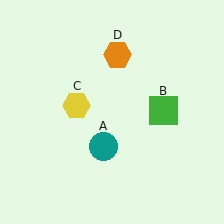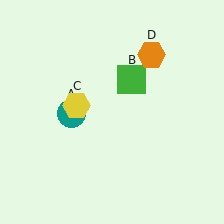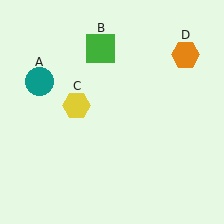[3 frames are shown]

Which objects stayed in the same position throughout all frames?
Yellow hexagon (object C) remained stationary.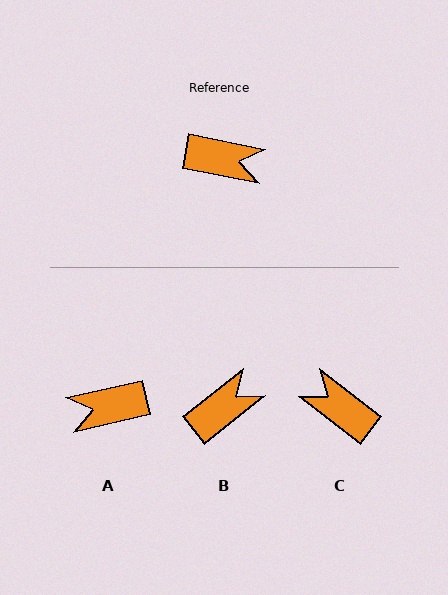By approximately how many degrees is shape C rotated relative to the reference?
Approximately 154 degrees counter-clockwise.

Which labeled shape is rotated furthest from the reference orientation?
A, about 156 degrees away.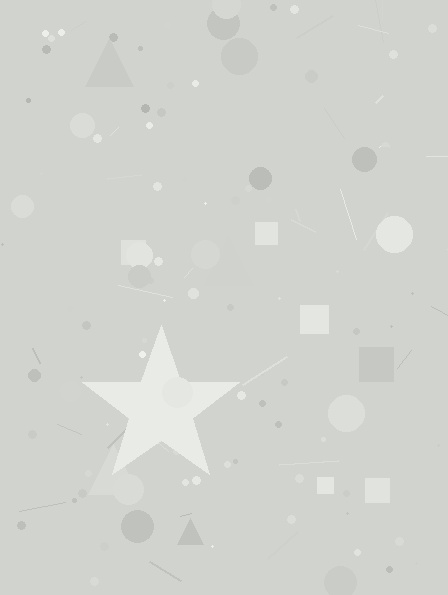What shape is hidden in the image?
A star is hidden in the image.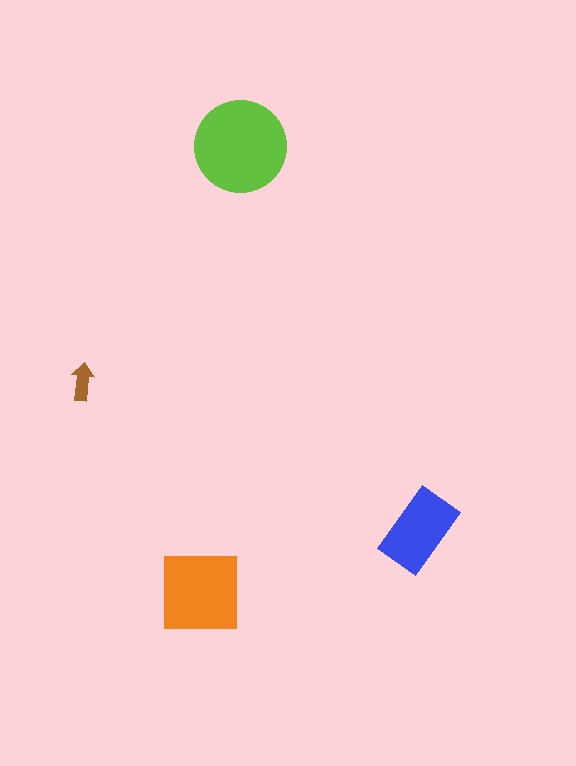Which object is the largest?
The lime circle.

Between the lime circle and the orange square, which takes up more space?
The lime circle.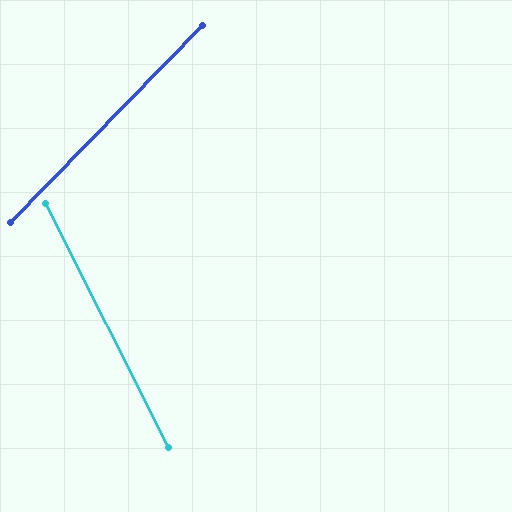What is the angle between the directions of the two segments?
Approximately 71 degrees.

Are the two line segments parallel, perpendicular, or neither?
Neither parallel nor perpendicular — they differ by about 71°.